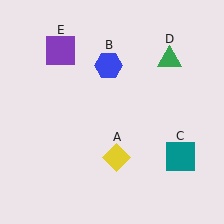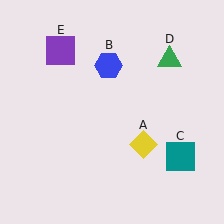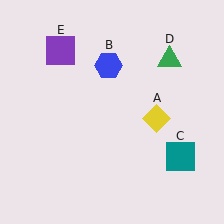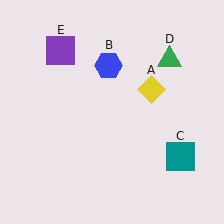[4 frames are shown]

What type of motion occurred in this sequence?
The yellow diamond (object A) rotated counterclockwise around the center of the scene.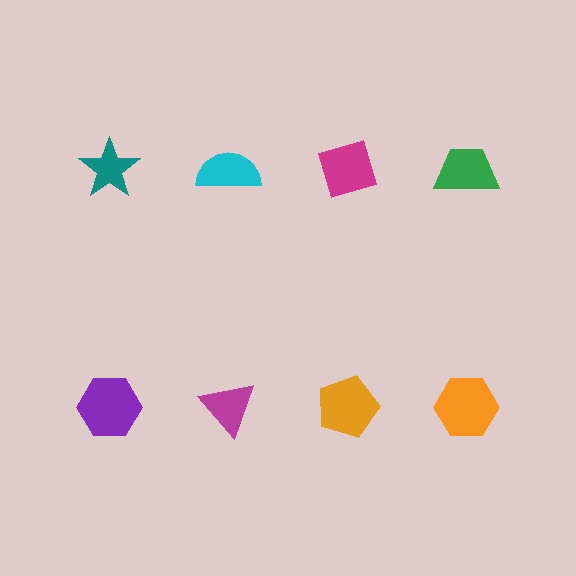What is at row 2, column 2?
A magenta triangle.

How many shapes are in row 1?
4 shapes.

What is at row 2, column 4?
An orange hexagon.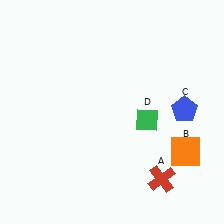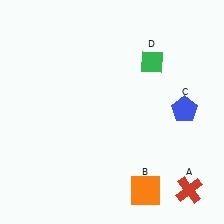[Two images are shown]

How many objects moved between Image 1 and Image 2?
3 objects moved between the two images.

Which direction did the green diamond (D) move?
The green diamond (D) moved up.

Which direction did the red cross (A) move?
The red cross (A) moved right.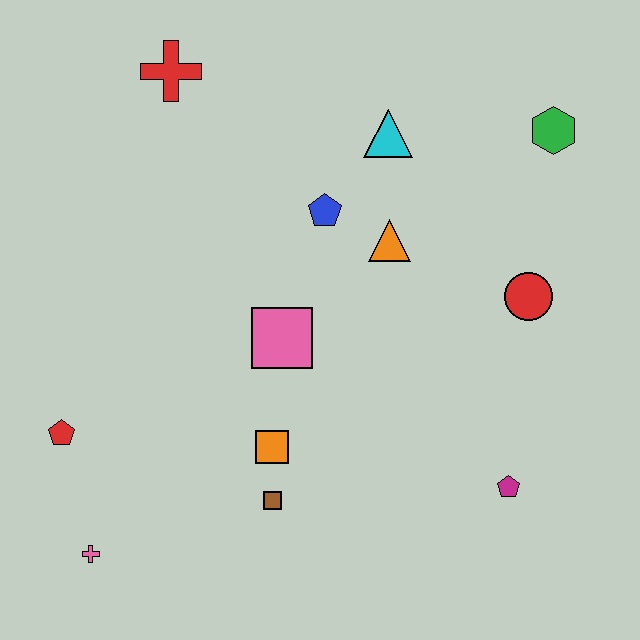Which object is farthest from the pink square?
The green hexagon is farthest from the pink square.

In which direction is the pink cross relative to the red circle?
The pink cross is to the left of the red circle.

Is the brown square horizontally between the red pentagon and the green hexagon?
Yes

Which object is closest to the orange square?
The brown square is closest to the orange square.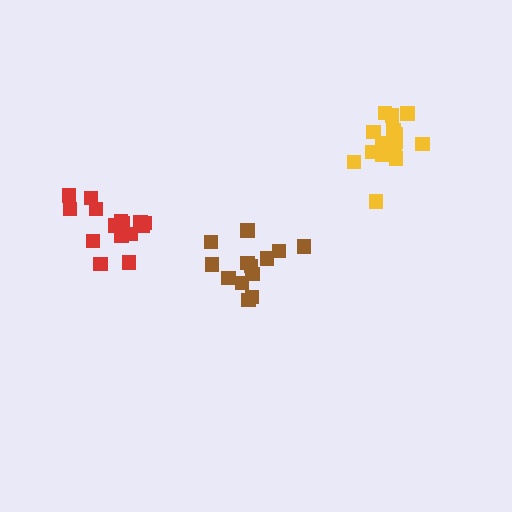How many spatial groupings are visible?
There are 3 spatial groupings.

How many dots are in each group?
Group 1: 13 dots, Group 2: 16 dots, Group 3: 16 dots (45 total).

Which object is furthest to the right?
The yellow cluster is rightmost.